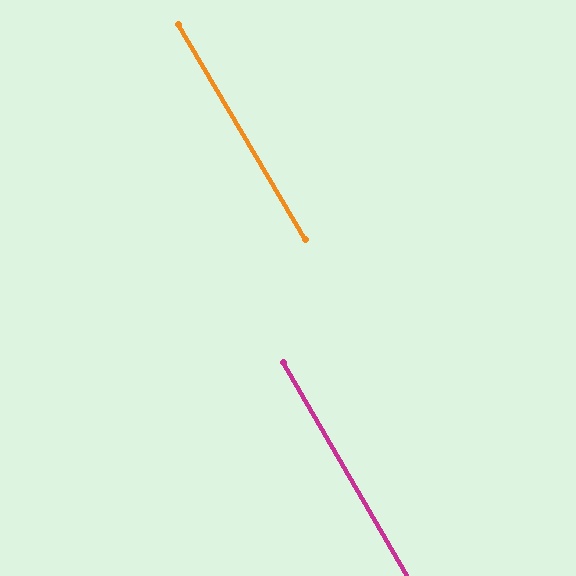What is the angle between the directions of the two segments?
Approximately 0 degrees.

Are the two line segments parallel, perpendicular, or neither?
Parallel — their directions differ by only 0.3°.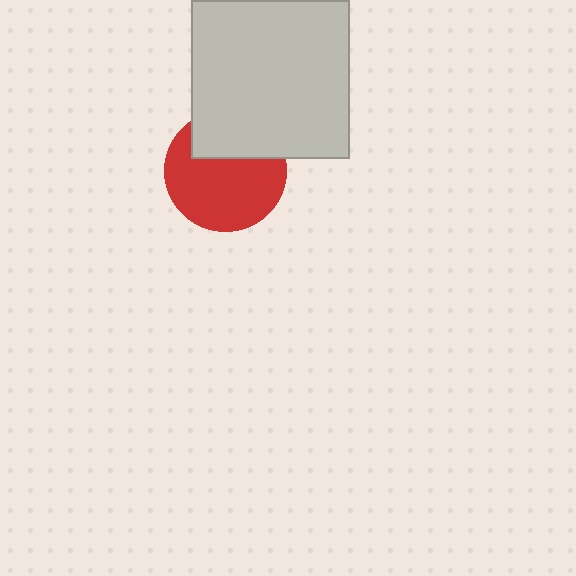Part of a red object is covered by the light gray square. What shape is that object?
It is a circle.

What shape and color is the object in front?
The object in front is a light gray square.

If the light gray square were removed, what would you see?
You would see the complete red circle.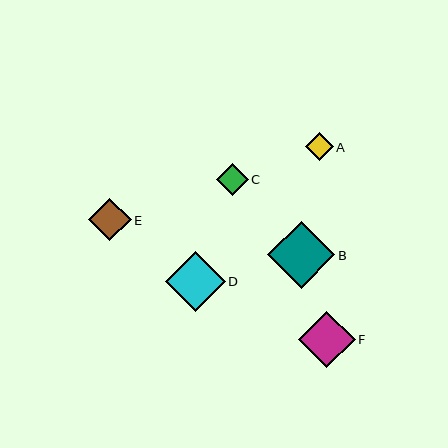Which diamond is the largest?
Diamond B is the largest with a size of approximately 67 pixels.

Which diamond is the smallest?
Diamond A is the smallest with a size of approximately 28 pixels.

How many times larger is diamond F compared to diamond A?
Diamond F is approximately 2.0 times the size of diamond A.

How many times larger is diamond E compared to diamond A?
Diamond E is approximately 1.5 times the size of diamond A.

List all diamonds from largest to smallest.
From largest to smallest: B, D, F, E, C, A.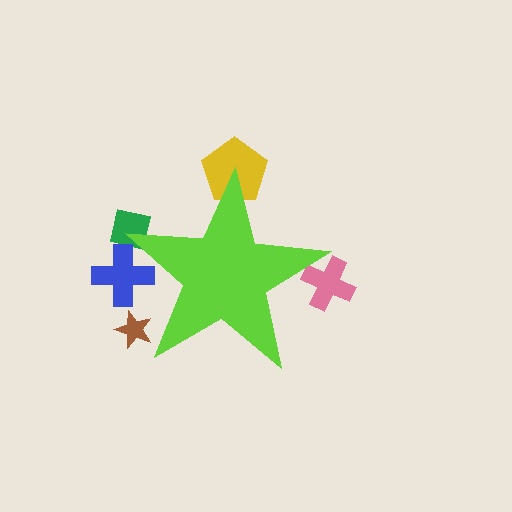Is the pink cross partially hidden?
Yes, the pink cross is partially hidden behind the lime star.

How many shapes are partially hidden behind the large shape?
5 shapes are partially hidden.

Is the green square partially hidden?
Yes, the green square is partially hidden behind the lime star.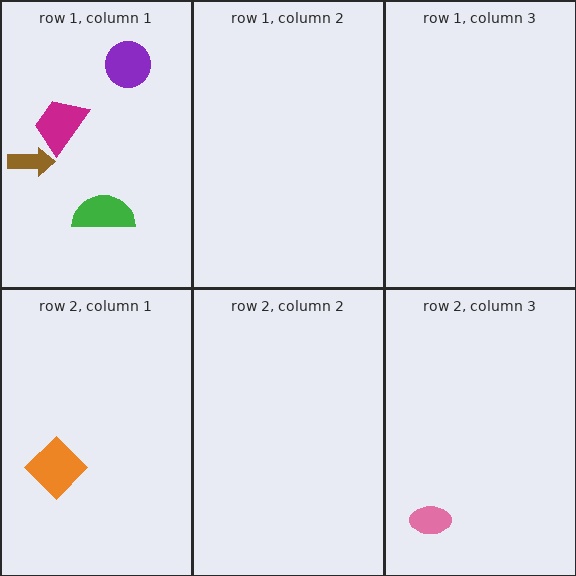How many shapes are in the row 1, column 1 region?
4.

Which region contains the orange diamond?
The row 2, column 1 region.